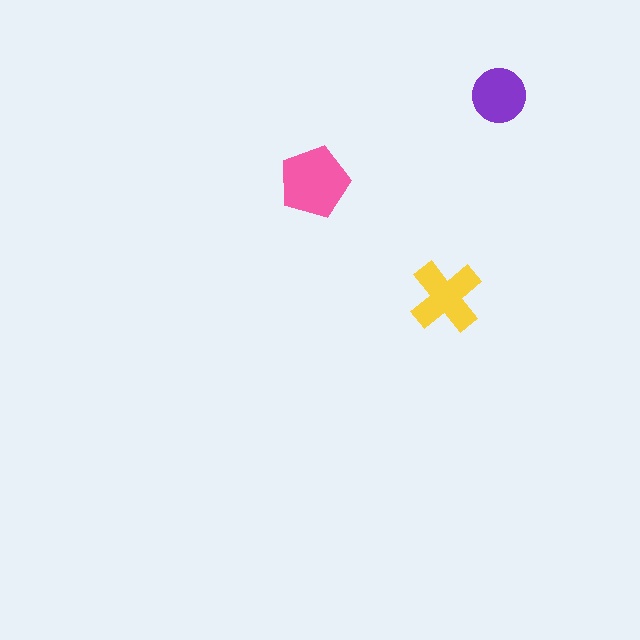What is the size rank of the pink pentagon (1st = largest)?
1st.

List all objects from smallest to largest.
The purple circle, the yellow cross, the pink pentagon.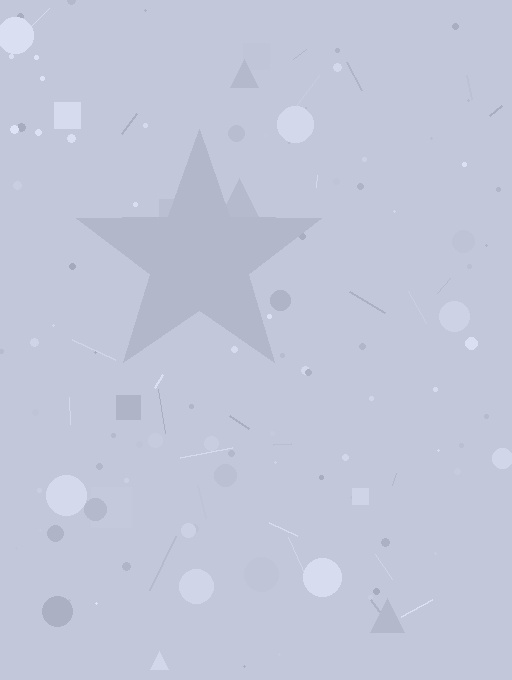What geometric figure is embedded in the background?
A star is embedded in the background.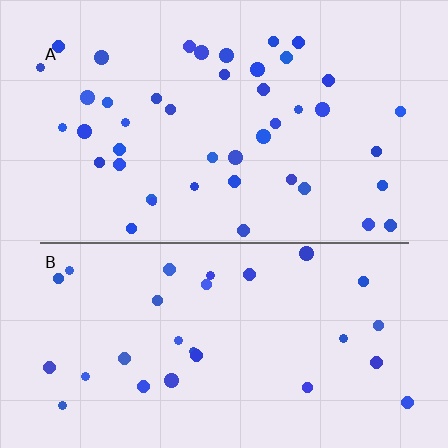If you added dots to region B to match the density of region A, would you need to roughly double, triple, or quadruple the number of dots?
Approximately double.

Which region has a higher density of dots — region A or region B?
A (the top).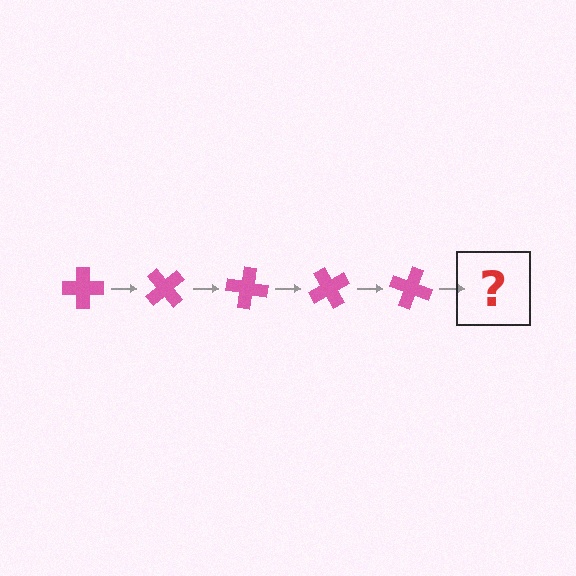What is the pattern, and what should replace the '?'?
The pattern is that the cross rotates 50 degrees each step. The '?' should be a pink cross rotated 250 degrees.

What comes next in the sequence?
The next element should be a pink cross rotated 250 degrees.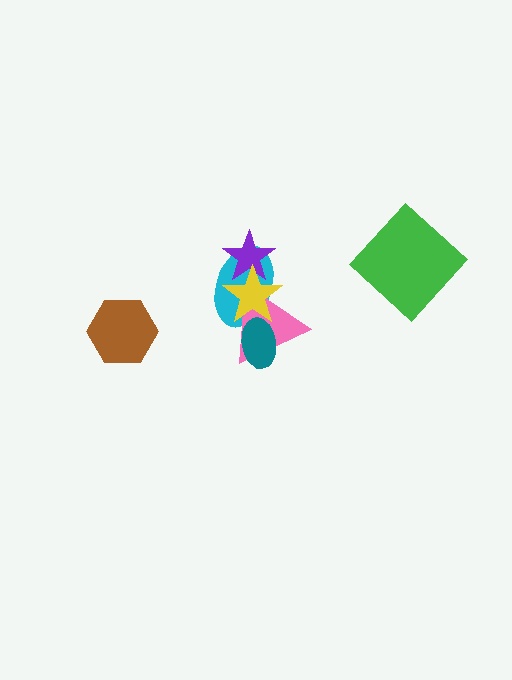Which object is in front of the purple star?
The yellow star is in front of the purple star.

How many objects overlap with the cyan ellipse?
4 objects overlap with the cyan ellipse.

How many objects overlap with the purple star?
2 objects overlap with the purple star.